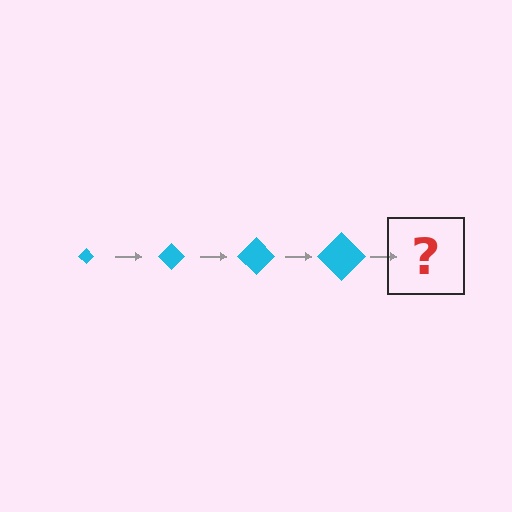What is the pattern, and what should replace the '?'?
The pattern is that the diamond gets progressively larger each step. The '?' should be a cyan diamond, larger than the previous one.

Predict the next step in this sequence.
The next step is a cyan diamond, larger than the previous one.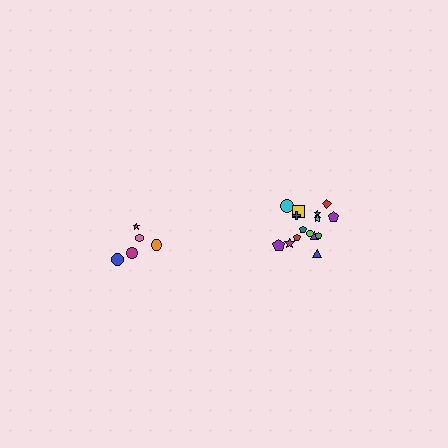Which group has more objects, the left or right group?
The right group.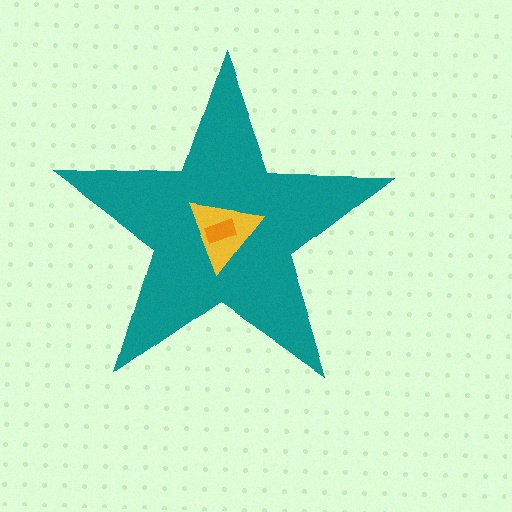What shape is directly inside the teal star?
The yellow triangle.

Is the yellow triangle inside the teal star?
Yes.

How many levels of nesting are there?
3.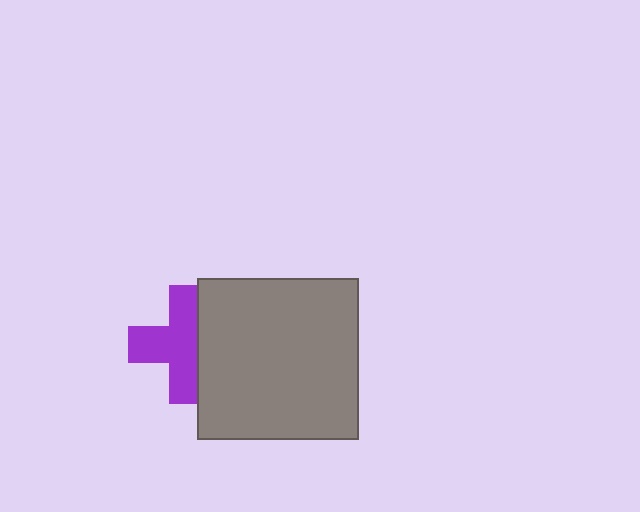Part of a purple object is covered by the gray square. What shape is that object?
It is a cross.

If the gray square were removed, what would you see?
You would see the complete purple cross.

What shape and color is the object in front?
The object in front is a gray square.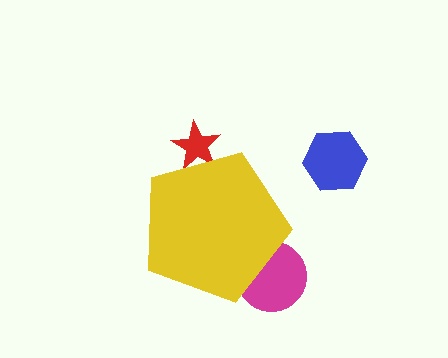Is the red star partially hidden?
Yes, the red star is partially hidden behind the yellow pentagon.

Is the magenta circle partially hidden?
Yes, the magenta circle is partially hidden behind the yellow pentagon.